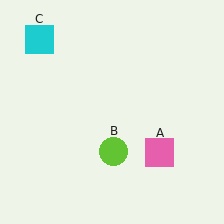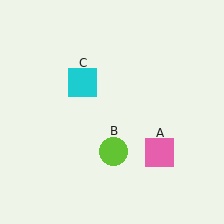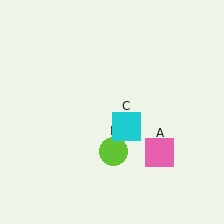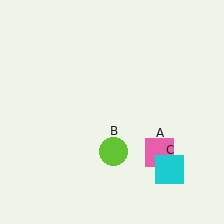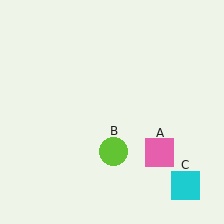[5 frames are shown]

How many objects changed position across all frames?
1 object changed position: cyan square (object C).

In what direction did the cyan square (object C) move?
The cyan square (object C) moved down and to the right.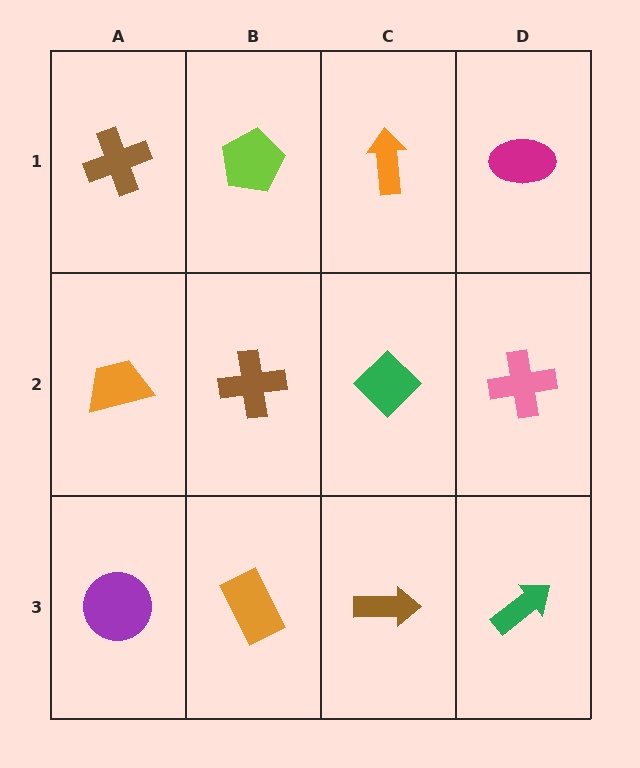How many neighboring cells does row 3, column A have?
2.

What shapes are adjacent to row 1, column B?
A brown cross (row 2, column B), a brown cross (row 1, column A), an orange arrow (row 1, column C).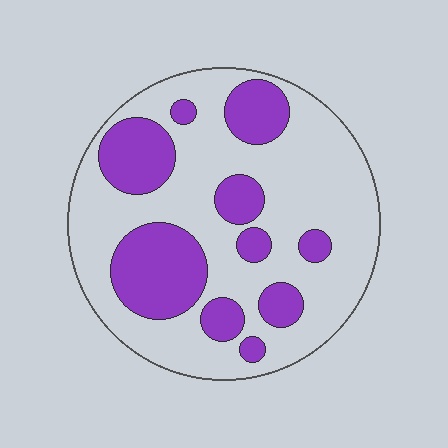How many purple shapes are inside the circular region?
10.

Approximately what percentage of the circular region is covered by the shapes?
Approximately 30%.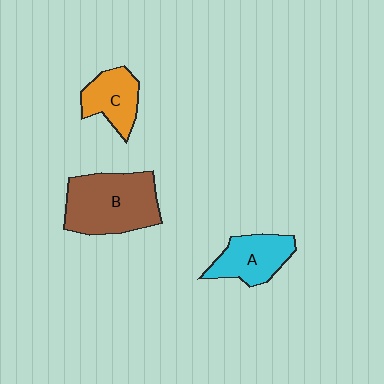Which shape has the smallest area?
Shape C (orange).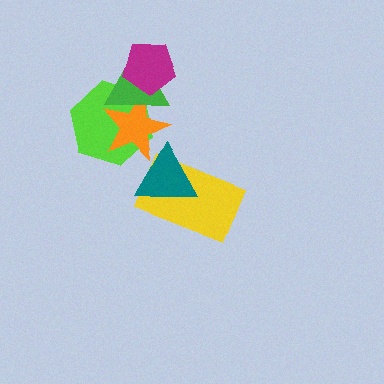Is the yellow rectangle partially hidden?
Yes, it is partially covered by another shape.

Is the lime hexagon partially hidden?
Yes, it is partially covered by another shape.